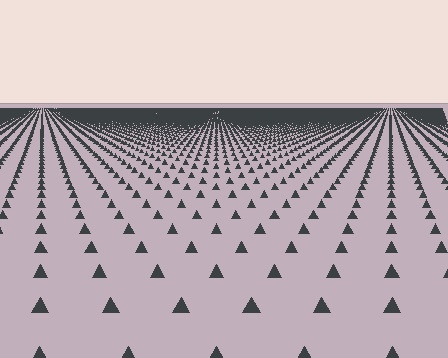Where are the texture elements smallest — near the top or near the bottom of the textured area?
Near the top.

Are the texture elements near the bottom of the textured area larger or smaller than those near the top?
Larger. Near the bottom, elements are closer to the viewer and appear at a bigger on-screen size.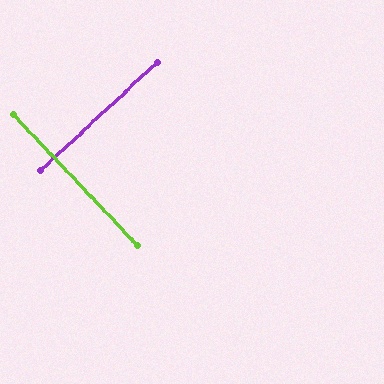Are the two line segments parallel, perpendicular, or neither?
Perpendicular — they meet at approximately 89°.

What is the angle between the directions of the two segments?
Approximately 89 degrees.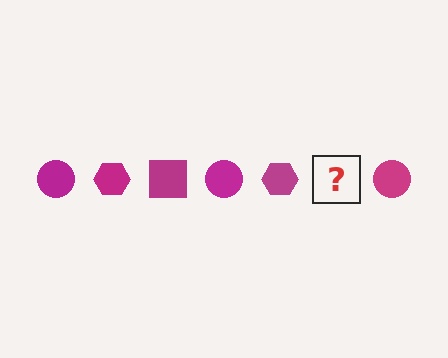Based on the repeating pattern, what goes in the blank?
The blank should be a magenta square.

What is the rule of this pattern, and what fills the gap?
The rule is that the pattern cycles through circle, hexagon, square shapes in magenta. The gap should be filled with a magenta square.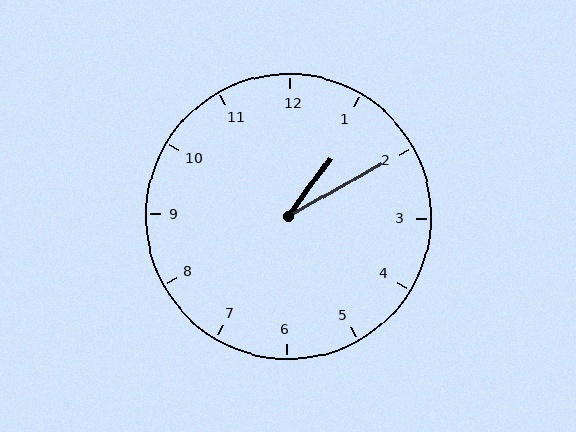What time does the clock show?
1:10.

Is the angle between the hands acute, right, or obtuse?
It is acute.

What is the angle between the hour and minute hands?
Approximately 25 degrees.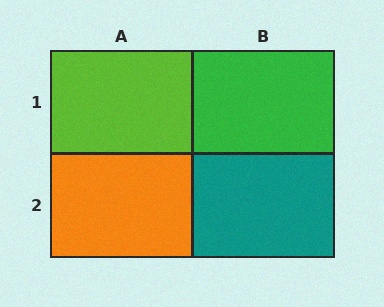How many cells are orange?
1 cell is orange.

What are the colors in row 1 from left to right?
Lime, green.